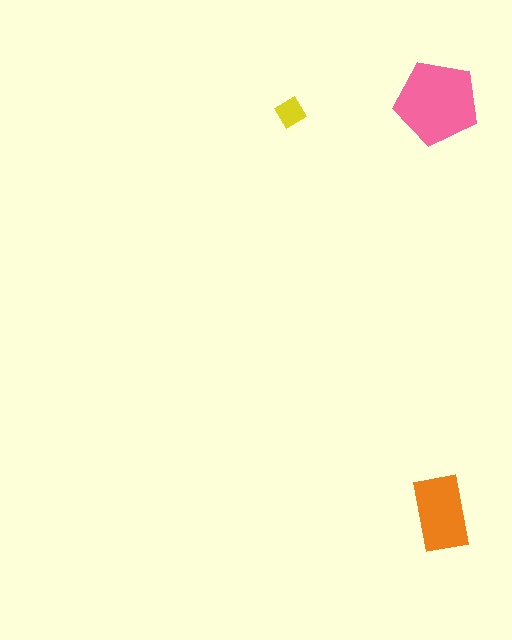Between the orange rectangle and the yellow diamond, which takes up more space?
The orange rectangle.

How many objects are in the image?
There are 3 objects in the image.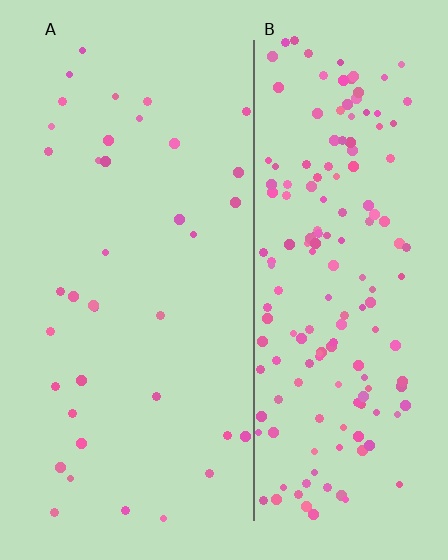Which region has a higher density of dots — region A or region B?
B (the right).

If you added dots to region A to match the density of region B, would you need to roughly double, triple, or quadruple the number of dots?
Approximately quadruple.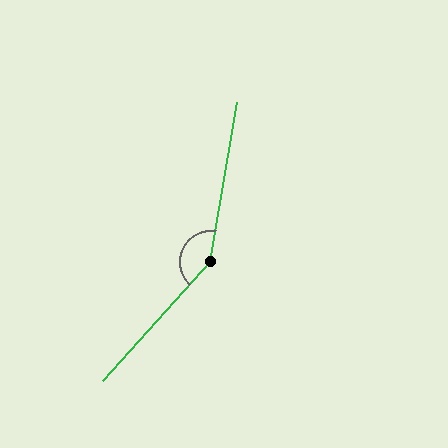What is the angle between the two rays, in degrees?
Approximately 148 degrees.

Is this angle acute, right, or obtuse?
It is obtuse.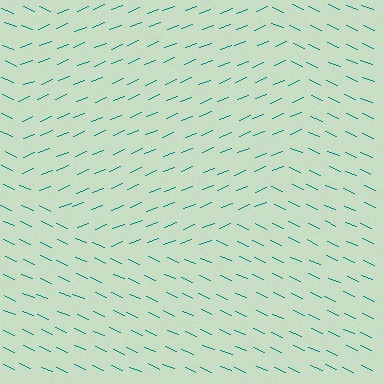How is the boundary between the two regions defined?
The boundary is defined purely by a change in line orientation (approximately 45 degrees difference). All lines are the same color and thickness.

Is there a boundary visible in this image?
Yes, there is a texture boundary formed by a change in line orientation.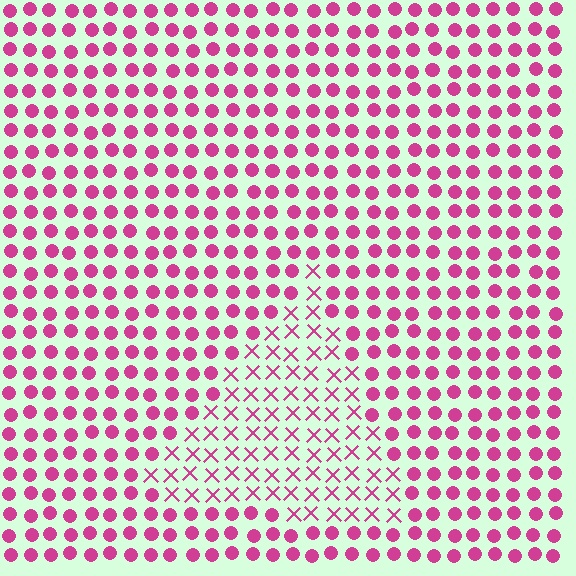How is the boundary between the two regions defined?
The boundary is defined by a change in element shape: X marks inside vs. circles outside. All elements share the same color and spacing.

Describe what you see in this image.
The image is filled with small magenta elements arranged in a uniform grid. A triangle-shaped region contains X marks, while the surrounding area contains circles. The boundary is defined purely by the change in element shape.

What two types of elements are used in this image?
The image uses X marks inside the triangle region and circles outside it.